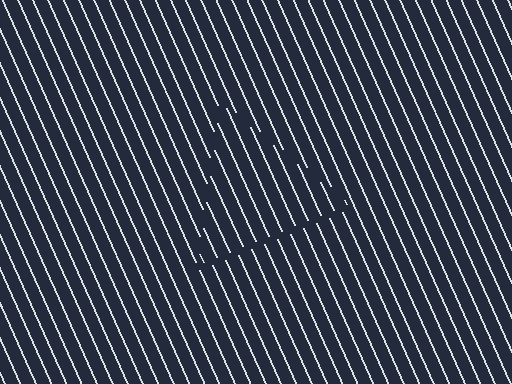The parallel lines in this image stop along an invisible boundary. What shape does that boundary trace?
An illusory triangle. The interior of the shape contains the same grating, shifted by half a period — the contour is defined by the phase discontinuity where line-ends from the inner and outer gratings abut.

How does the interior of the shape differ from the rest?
The interior of the shape contains the same grating, shifted by half a period — the contour is defined by the phase discontinuity where line-ends from the inner and outer gratings abut.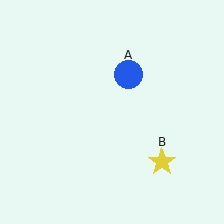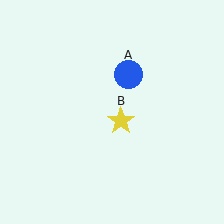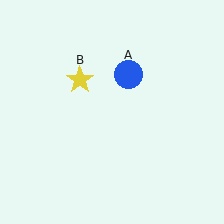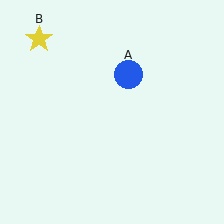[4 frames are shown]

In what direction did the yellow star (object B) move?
The yellow star (object B) moved up and to the left.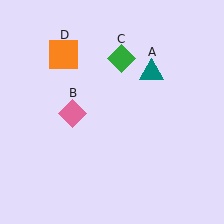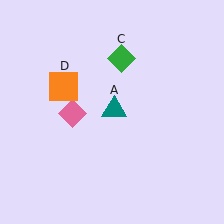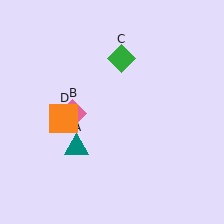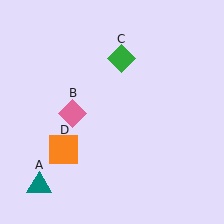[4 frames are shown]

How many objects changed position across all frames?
2 objects changed position: teal triangle (object A), orange square (object D).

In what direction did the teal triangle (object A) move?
The teal triangle (object A) moved down and to the left.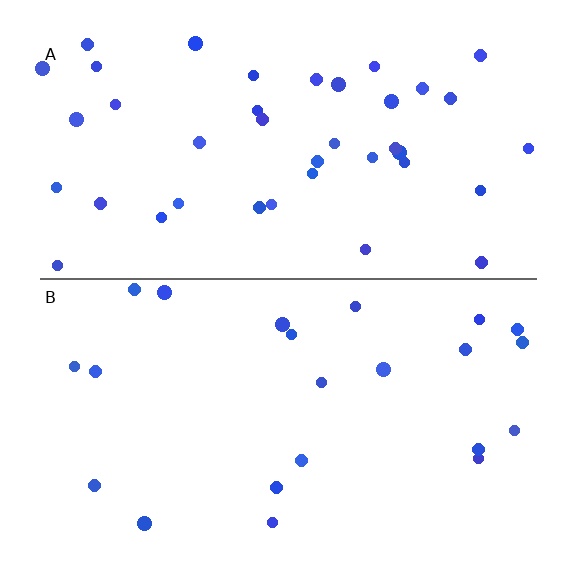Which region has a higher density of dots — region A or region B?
A (the top).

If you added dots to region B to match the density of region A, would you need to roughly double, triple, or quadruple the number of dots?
Approximately double.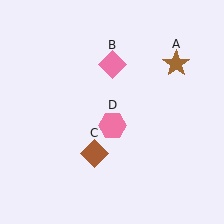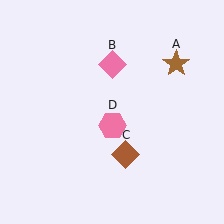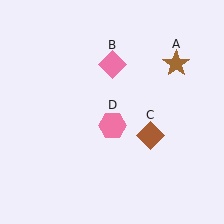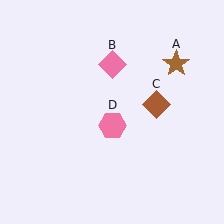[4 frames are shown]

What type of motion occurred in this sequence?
The brown diamond (object C) rotated counterclockwise around the center of the scene.